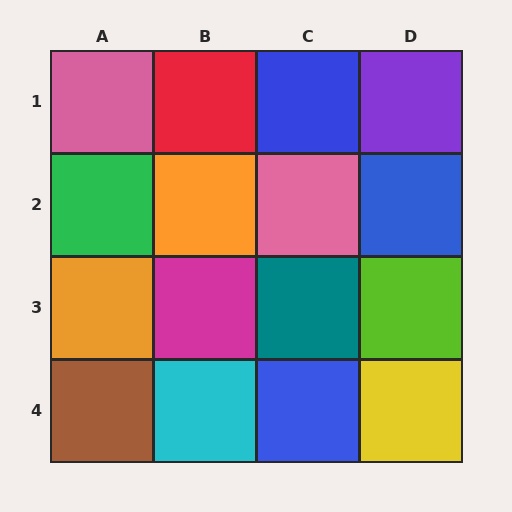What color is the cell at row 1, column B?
Red.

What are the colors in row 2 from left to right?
Green, orange, pink, blue.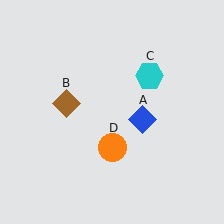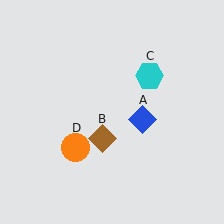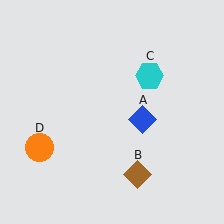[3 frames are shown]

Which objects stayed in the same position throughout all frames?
Blue diamond (object A) and cyan hexagon (object C) remained stationary.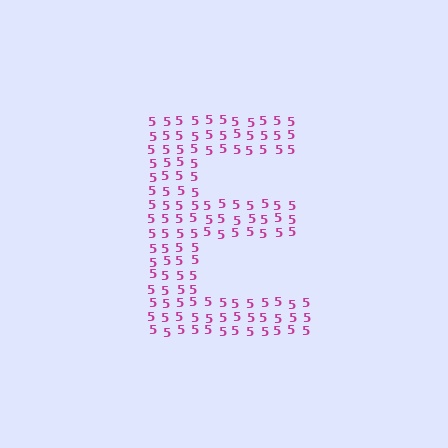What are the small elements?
The small elements are digit 5's.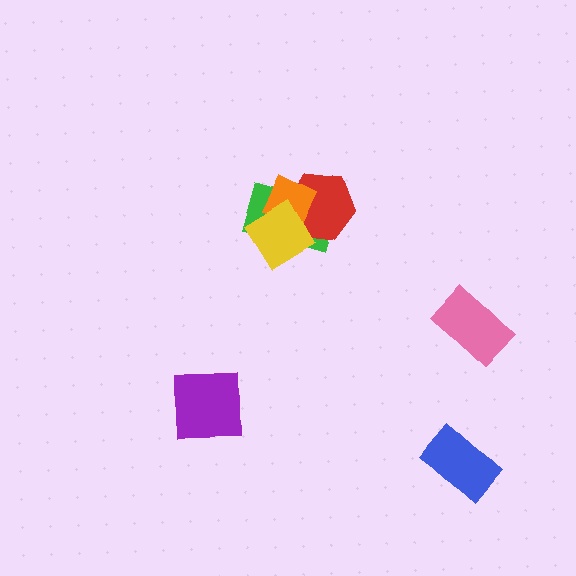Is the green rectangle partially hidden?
Yes, it is partially covered by another shape.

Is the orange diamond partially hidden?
Yes, it is partially covered by another shape.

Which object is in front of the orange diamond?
The yellow diamond is in front of the orange diamond.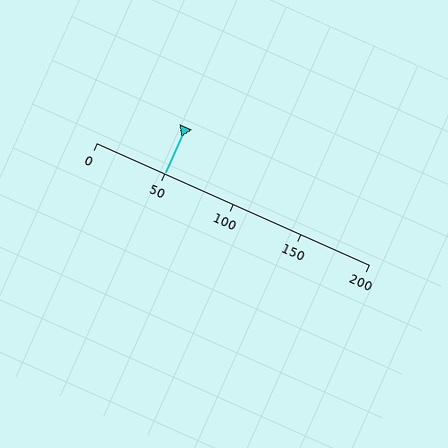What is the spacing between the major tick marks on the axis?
The major ticks are spaced 50 apart.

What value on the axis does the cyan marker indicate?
The marker indicates approximately 50.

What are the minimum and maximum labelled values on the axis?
The axis runs from 0 to 200.